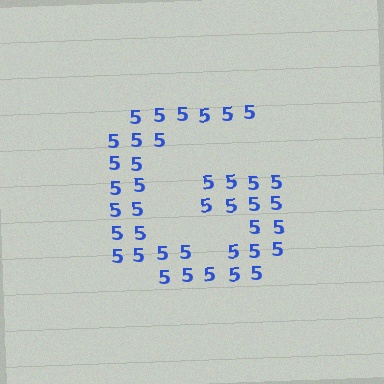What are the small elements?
The small elements are digit 5's.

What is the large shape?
The large shape is the letter G.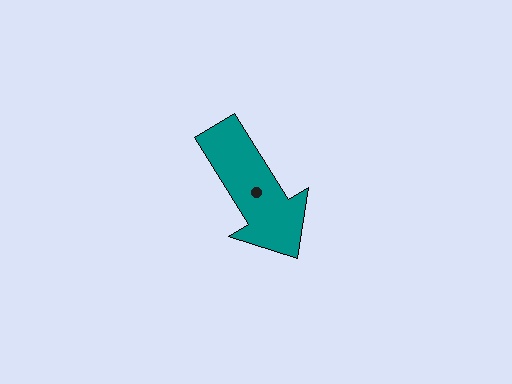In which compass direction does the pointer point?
Southeast.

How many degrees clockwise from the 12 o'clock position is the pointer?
Approximately 148 degrees.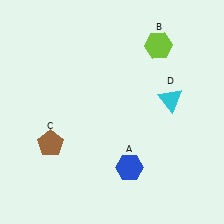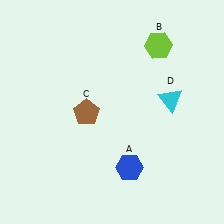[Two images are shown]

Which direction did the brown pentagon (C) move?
The brown pentagon (C) moved right.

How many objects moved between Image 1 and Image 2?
1 object moved between the two images.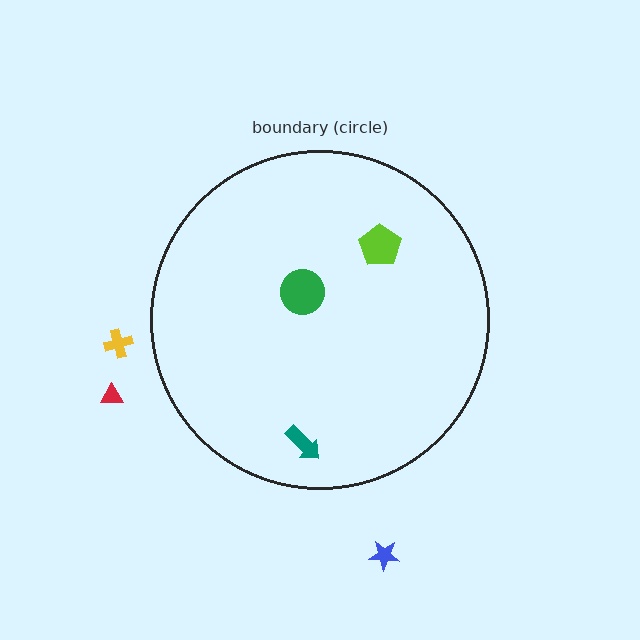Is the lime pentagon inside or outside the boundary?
Inside.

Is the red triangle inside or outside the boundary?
Outside.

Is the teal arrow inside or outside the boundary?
Inside.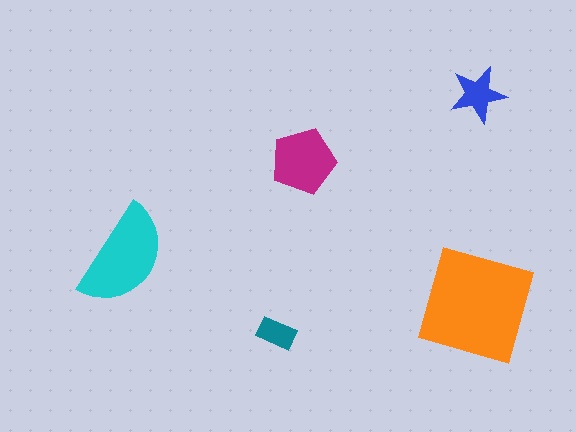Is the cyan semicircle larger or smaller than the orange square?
Smaller.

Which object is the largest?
The orange square.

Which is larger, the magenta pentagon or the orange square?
The orange square.